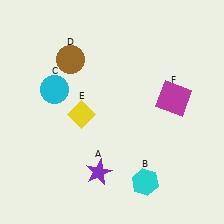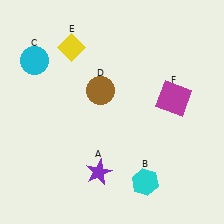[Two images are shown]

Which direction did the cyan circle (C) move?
The cyan circle (C) moved up.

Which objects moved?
The objects that moved are: the cyan circle (C), the brown circle (D), the yellow diamond (E).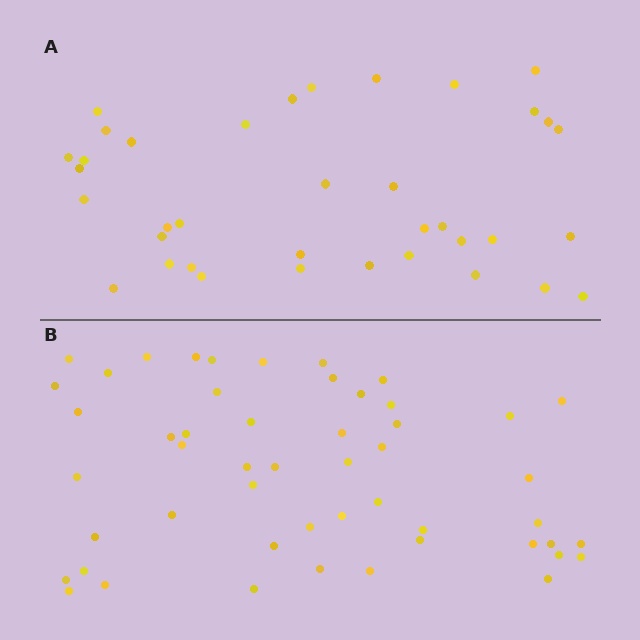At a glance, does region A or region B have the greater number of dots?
Region B (the bottom region) has more dots.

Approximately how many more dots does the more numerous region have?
Region B has approximately 15 more dots than region A.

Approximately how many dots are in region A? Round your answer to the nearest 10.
About 40 dots. (The exact count is 37, which rounds to 40.)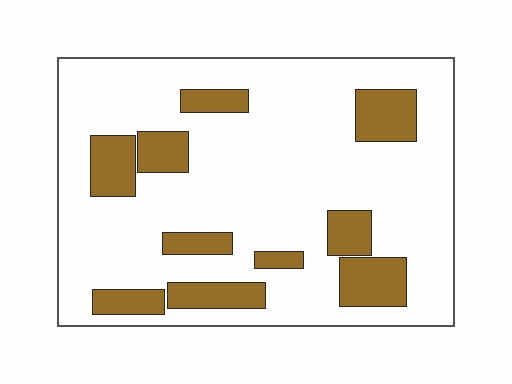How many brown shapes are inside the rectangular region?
10.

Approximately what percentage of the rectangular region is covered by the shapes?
Approximately 20%.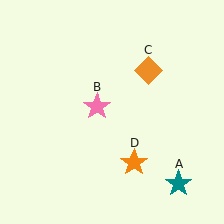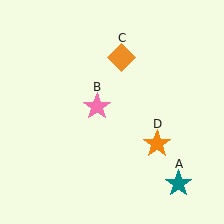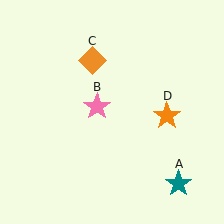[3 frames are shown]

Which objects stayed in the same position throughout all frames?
Teal star (object A) and pink star (object B) remained stationary.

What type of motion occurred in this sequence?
The orange diamond (object C), orange star (object D) rotated counterclockwise around the center of the scene.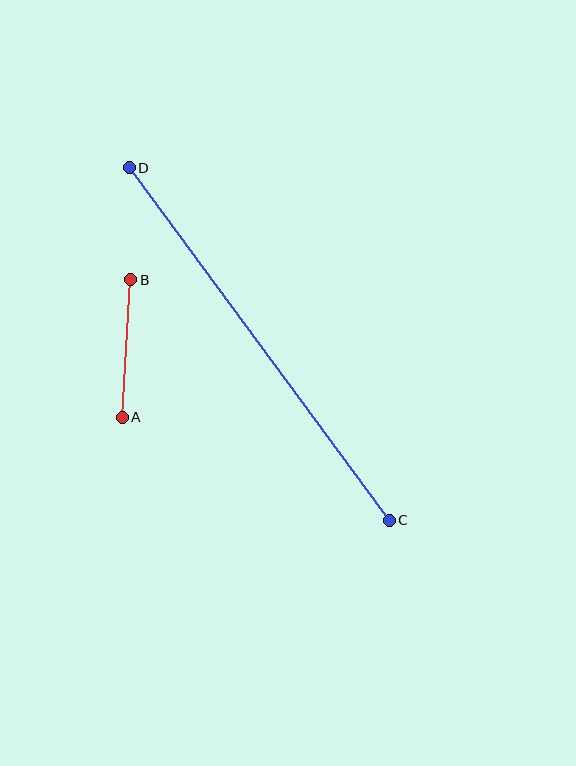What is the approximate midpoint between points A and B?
The midpoint is at approximately (126, 348) pixels.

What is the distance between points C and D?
The distance is approximately 438 pixels.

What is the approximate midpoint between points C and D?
The midpoint is at approximately (259, 344) pixels.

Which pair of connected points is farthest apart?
Points C and D are farthest apart.